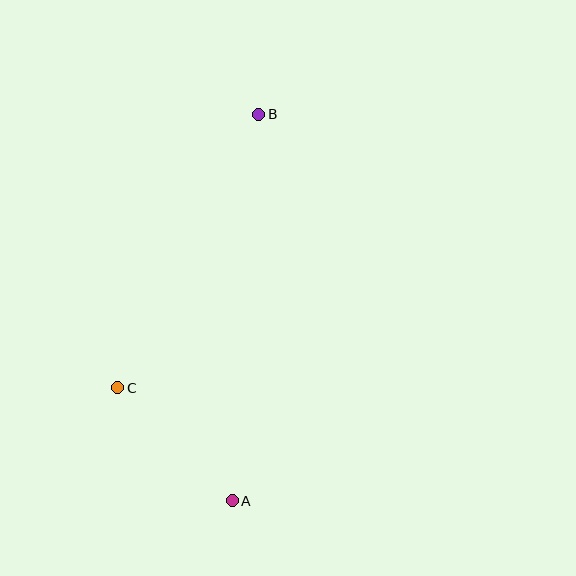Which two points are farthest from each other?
Points A and B are farthest from each other.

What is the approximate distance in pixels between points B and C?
The distance between B and C is approximately 308 pixels.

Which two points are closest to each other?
Points A and C are closest to each other.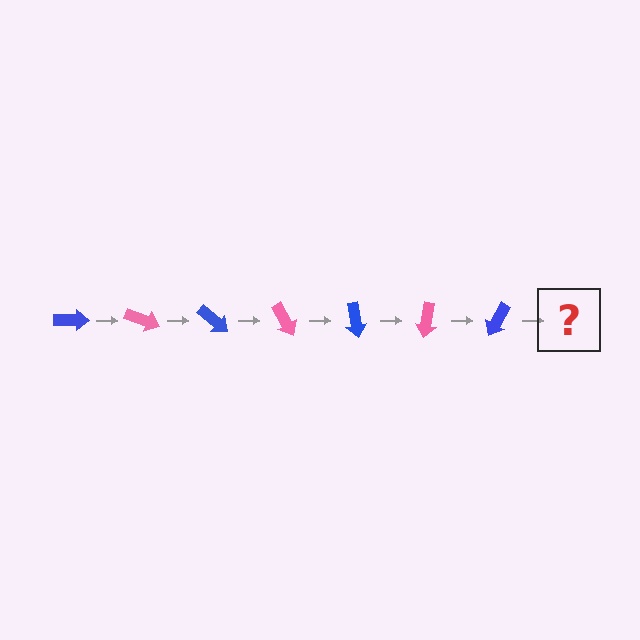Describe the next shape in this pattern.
It should be a pink arrow, rotated 140 degrees from the start.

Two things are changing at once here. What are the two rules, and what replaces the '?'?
The two rules are that it rotates 20 degrees each step and the color cycles through blue and pink. The '?' should be a pink arrow, rotated 140 degrees from the start.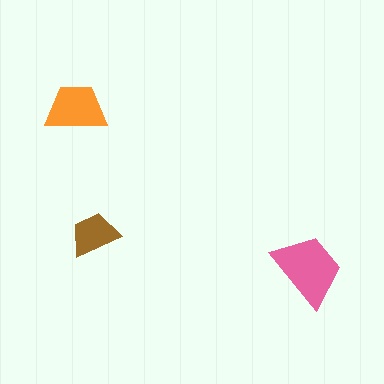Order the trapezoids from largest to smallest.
the pink one, the orange one, the brown one.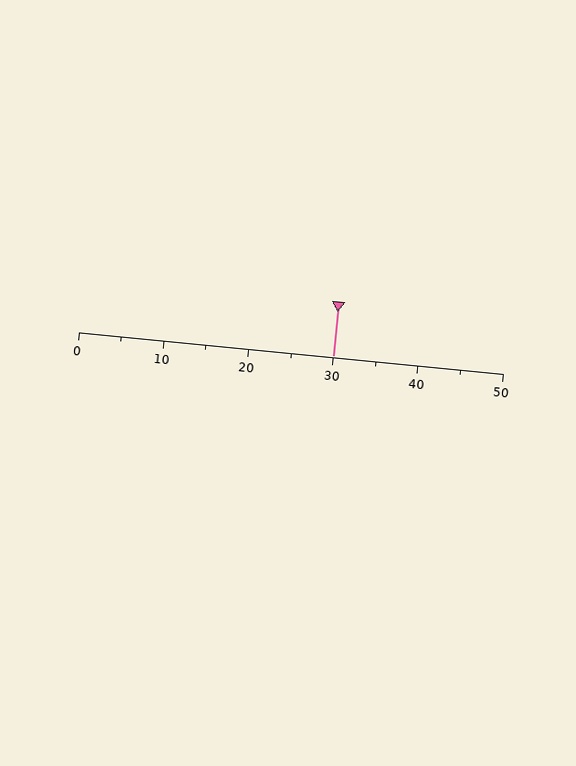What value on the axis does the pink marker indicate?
The marker indicates approximately 30.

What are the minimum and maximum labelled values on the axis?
The axis runs from 0 to 50.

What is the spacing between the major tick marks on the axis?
The major ticks are spaced 10 apart.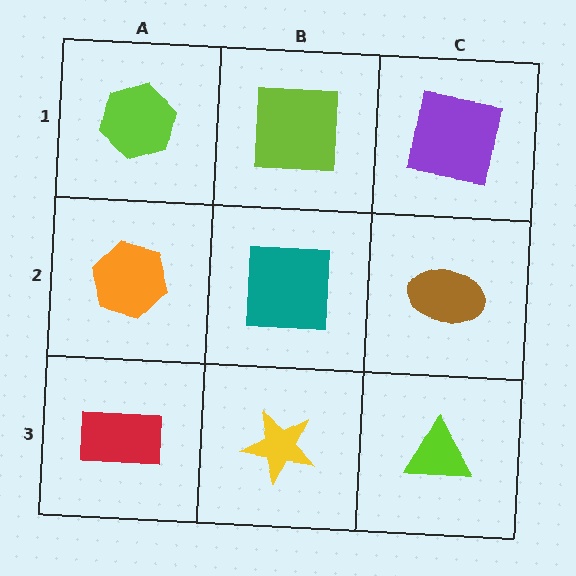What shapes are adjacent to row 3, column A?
An orange hexagon (row 2, column A), a yellow star (row 3, column B).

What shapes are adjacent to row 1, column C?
A brown ellipse (row 2, column C), a lime square (row 1, column B).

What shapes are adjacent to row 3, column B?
A teal square (row 2, column B), a red rectangle (row 3, column A), a lime triangle (row 3, column C).